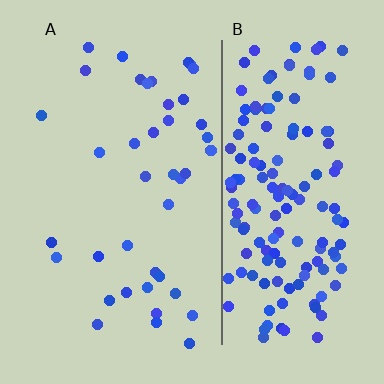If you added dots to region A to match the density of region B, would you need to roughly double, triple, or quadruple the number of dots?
Approximately quadruple.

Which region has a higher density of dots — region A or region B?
B (the right).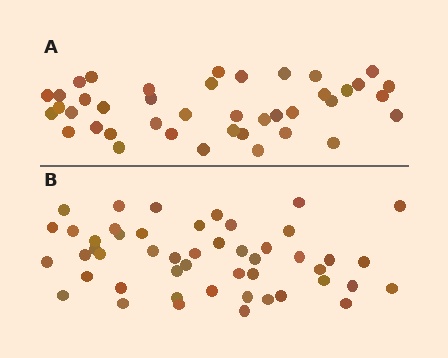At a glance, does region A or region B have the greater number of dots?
Region B (the bottom region) has more dots.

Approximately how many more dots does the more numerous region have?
Region B has roughly 8 or so more dots than region A.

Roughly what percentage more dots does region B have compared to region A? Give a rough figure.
About 20% more.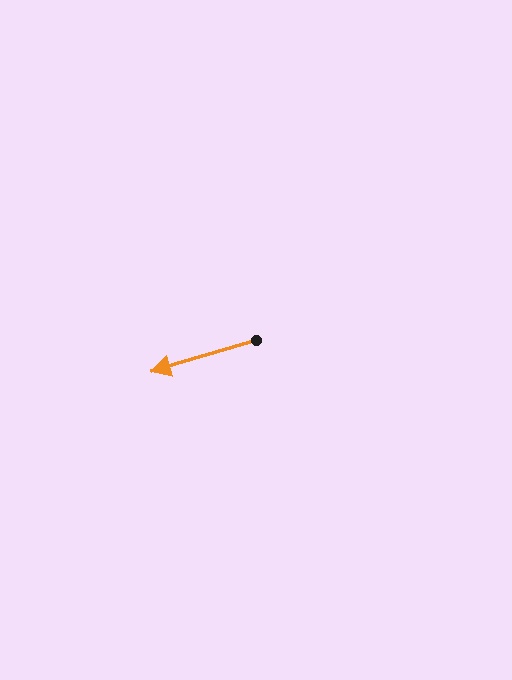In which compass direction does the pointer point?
West.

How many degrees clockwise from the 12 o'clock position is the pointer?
Approximately 253 degrees.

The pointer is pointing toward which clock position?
Roughly 8 o'clock.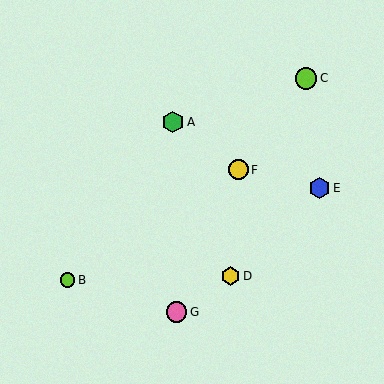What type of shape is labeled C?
Shape C is a lime circle.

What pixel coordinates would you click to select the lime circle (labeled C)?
Click at (306, 78) to select the lime circle C.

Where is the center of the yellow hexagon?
The center of the yellow hexagon is at (231, 276).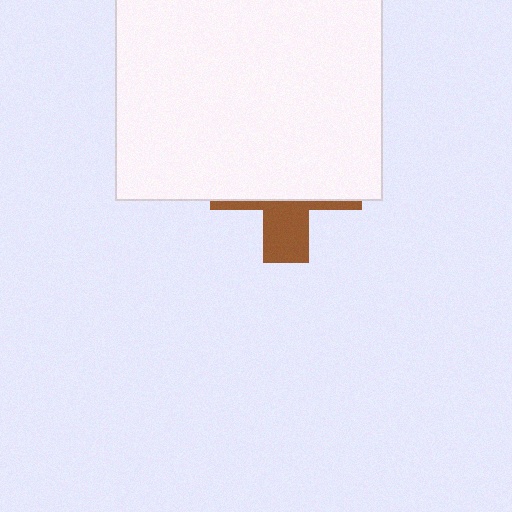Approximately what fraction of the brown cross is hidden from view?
Roughly 69% of the brown cross is hidden behind the white rectangle.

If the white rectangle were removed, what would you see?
You would see the complete brown cross.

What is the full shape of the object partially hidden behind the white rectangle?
The partially hidden object is a brown cross.